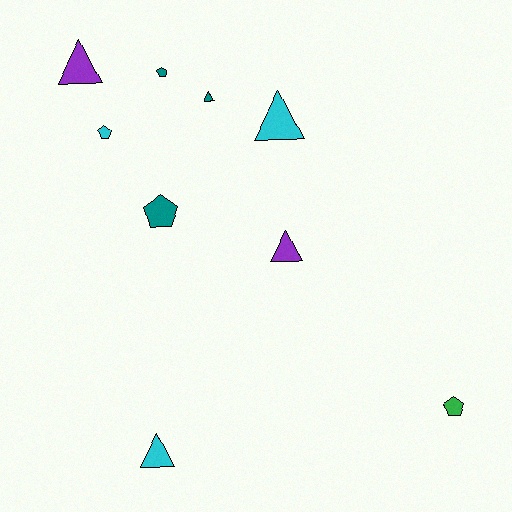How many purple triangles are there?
There are 2 purple triangles.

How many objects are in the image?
There are 9 objects.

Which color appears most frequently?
Teal, with 3 objects.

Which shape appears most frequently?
Triangle, with 5 objects.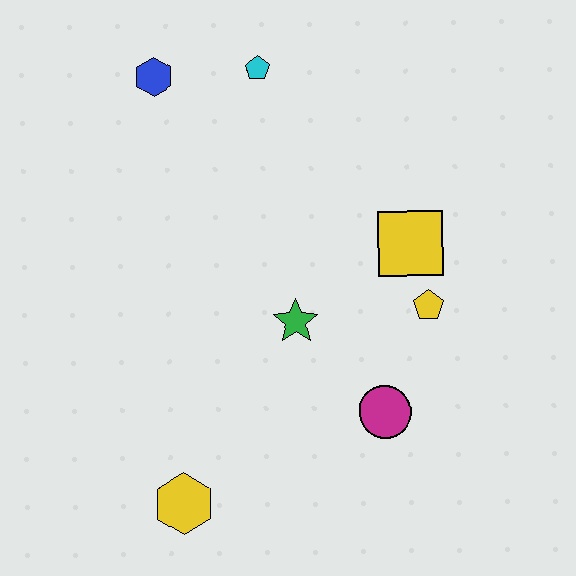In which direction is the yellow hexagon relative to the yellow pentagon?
The yellow hexagon is to the left of the yellow pentagon.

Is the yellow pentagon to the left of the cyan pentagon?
No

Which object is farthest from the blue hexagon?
The yellow hexagon is farthest from the blue hexagon.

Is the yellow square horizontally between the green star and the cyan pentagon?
No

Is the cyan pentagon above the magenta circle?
Yes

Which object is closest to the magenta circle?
The yellow pentagon is closest to the magenta circle.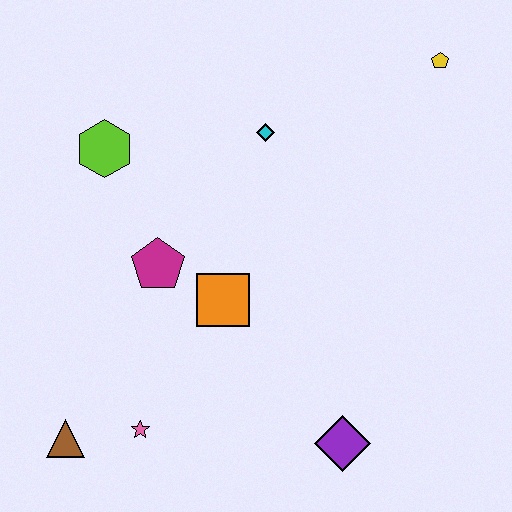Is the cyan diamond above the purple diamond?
Yes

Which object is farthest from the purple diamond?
The yellow pentagon is farthest from the purple diamond.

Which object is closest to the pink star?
The brown triangle is closest to the pink star.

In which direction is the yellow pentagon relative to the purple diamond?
The yellow pentagon is above the purple diamond.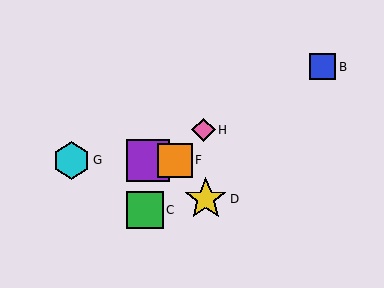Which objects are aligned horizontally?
Objects A, E, F, G are aligned horizontally.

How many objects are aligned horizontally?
4 objects (A, E, F, G) are aligned horizontally.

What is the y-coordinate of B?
Object B is at y≈67.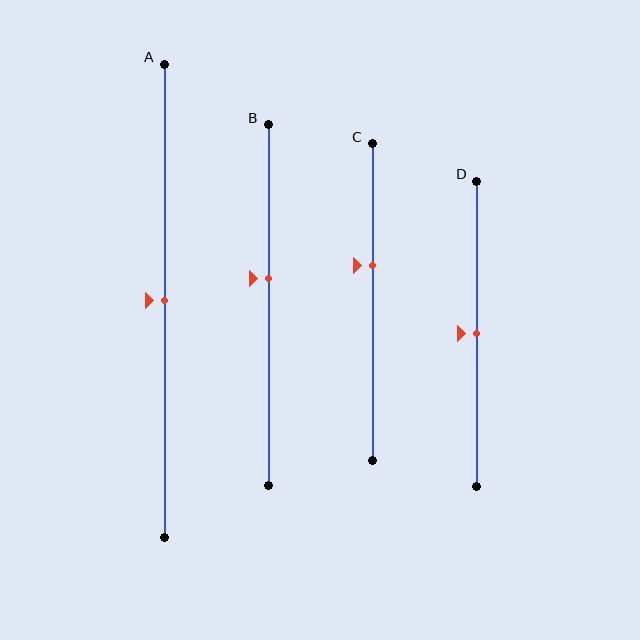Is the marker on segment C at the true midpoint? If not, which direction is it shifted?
No, the marker on segment C is shifted upward by about 12% of the segment length.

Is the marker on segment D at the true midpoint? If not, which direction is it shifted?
Yes, the marker on segment D is at the true midpoint.